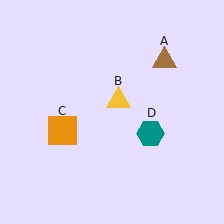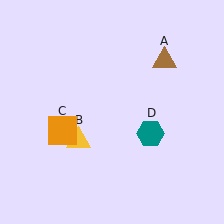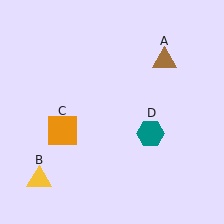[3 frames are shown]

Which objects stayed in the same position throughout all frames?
Brown triangle (object A) and orange square (object C) and teal hexagon (object D) remained stationary.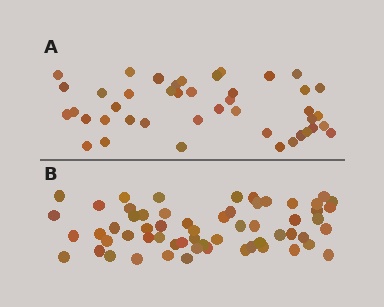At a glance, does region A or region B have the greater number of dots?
Region B (the bottom region) has more dots.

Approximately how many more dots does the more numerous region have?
Region B has approximately 15 more dots than region A.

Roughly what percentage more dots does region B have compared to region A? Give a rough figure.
About 40% more.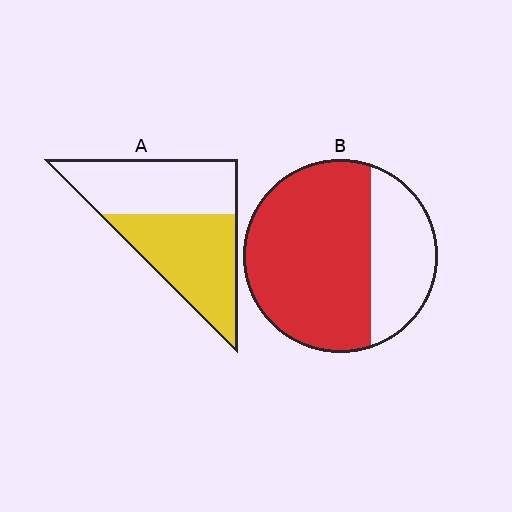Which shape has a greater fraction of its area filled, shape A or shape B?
Shape B.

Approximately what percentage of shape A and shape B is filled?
A is approximately 50% and B is approximately 70%.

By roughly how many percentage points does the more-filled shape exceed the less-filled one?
By roughly 20 percentage points (B over A).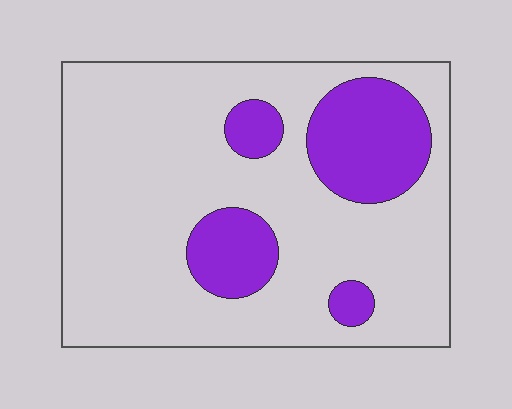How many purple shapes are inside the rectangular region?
4.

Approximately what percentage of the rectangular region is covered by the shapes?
Approximately 20%.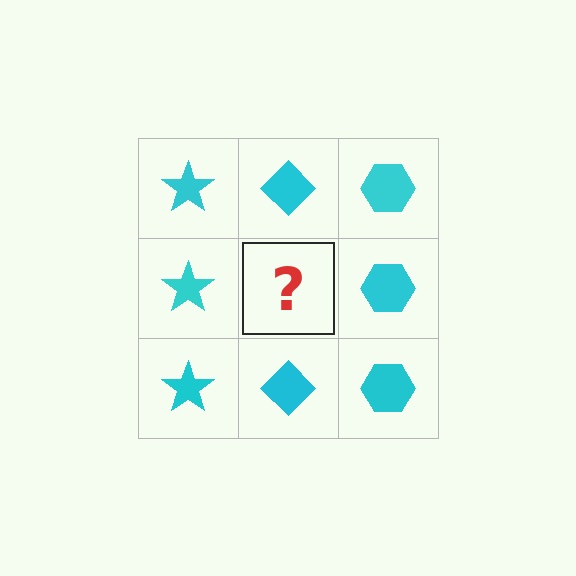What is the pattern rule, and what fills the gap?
The rule is that each column has a consistent shape. The gap should be filled with a cyan diamond.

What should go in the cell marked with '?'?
The missing cell should contain a cyan diamond.